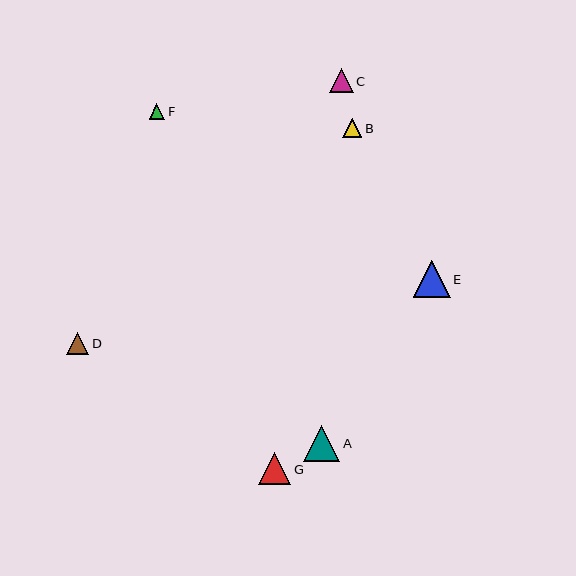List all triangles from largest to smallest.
From largest to smallest: E, A, G, C, D, B, F.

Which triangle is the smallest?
Triangle F is the smallest with a size of approximately 16 pixels.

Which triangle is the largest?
Triangle E is the largest with a size of approximately 37 pixels.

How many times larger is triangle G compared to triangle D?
Triangle G is approximately 1.5 times the size of triangle D.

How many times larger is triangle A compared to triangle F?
Triangle A is approximately 2.3 times the size of triangle F.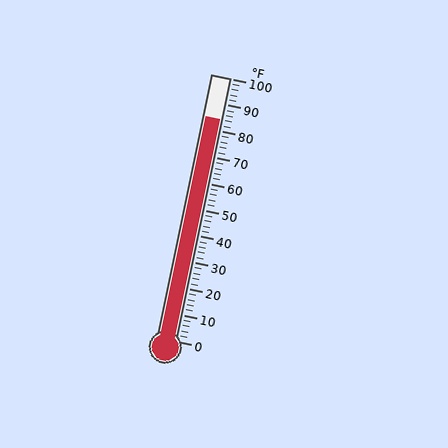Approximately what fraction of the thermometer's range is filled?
The thermometer is filled to approximately 85% of its range.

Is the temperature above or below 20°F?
The temperature is above 20°F.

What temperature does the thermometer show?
The thermometer shows approximately 84°F.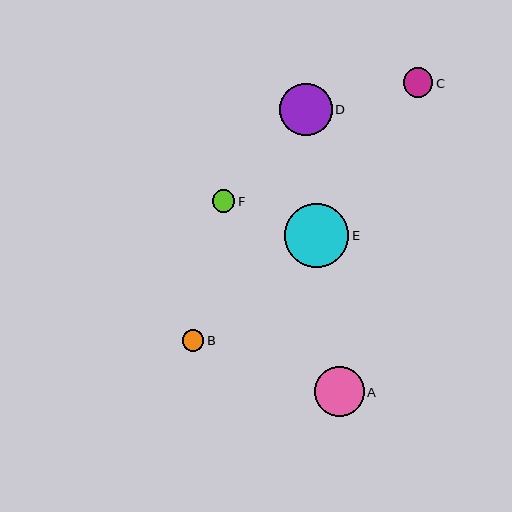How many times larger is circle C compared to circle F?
Circle C is approximately 1.3 times the size of circle F.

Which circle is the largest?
Circle E is the largest with a size of approximately 64 pixels.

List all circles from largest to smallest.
From largest to smallest: E, D, A, C, F, B.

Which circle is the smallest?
Circle B is the smallest with a size of approximately 22 pixels.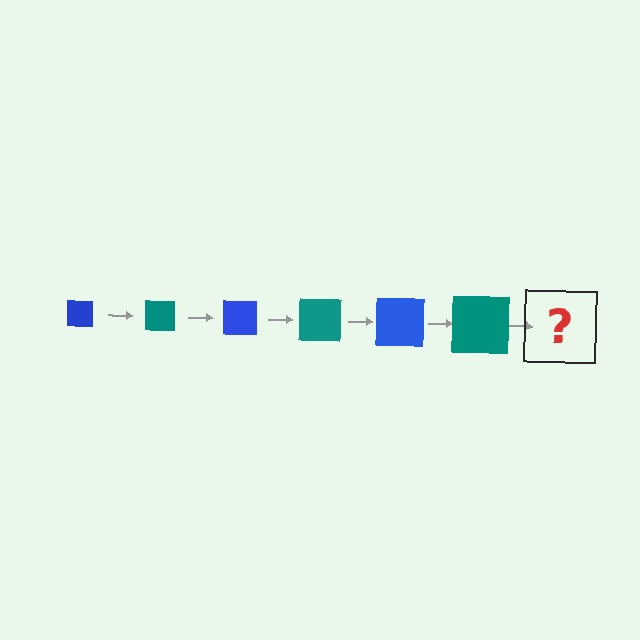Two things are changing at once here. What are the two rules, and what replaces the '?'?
The two rules are that the square grows larger each step and the color cycles through blue and teal. The '?' should be a blue square, larger than the previous one.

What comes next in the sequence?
The next element should be a blue square, larger than the previous one.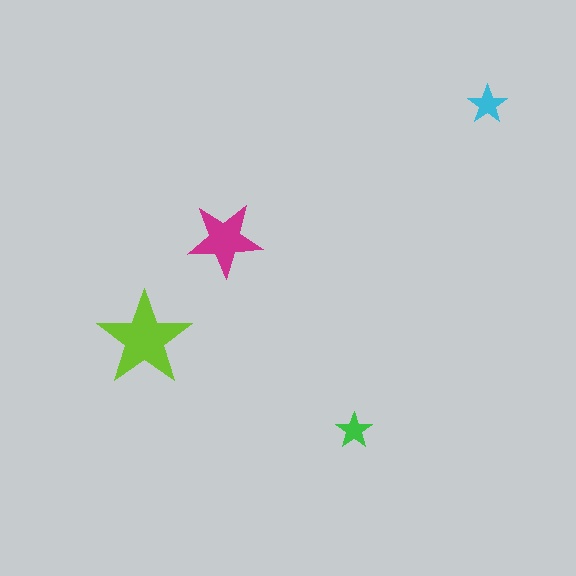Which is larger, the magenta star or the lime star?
The lime one.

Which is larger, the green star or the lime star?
The lime one.